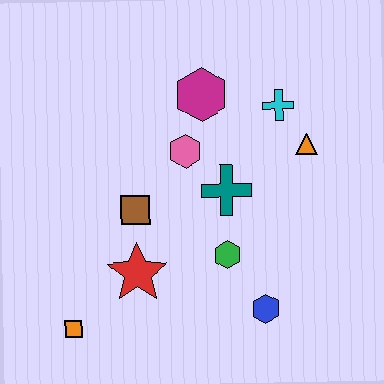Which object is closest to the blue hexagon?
The green hexagon is closest to the blue hexagon.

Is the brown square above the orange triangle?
No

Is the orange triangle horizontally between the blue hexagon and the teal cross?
No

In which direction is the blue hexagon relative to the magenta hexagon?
The blue hexagon is below the magenta hexagon.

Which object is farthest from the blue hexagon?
The magenta hexagon is farthest from the blue hexagon.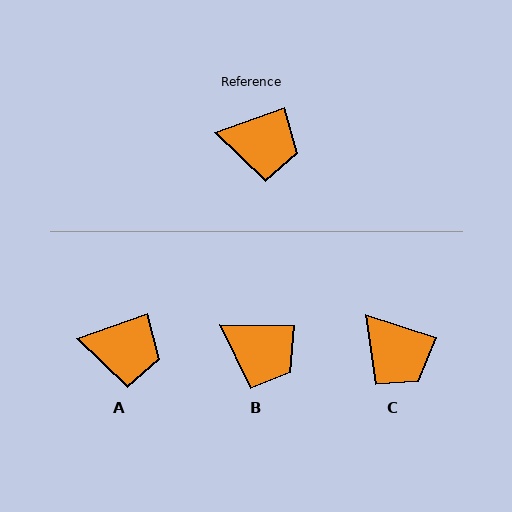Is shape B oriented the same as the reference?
No, it is off by about 20 degrees.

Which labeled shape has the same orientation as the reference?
A.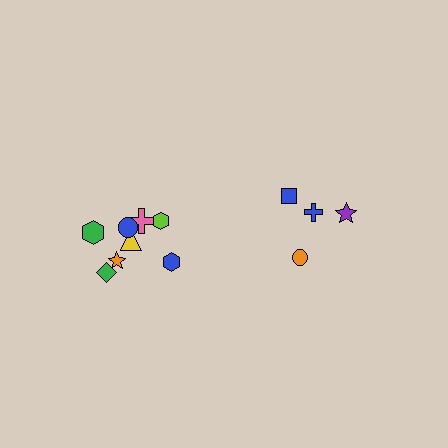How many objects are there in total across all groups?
There are 12 objects.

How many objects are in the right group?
There are 4 objects.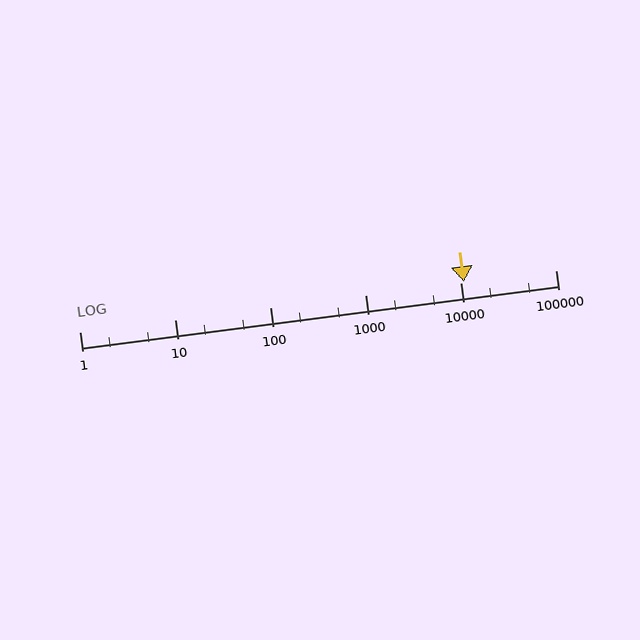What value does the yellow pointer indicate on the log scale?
The pointer indicates approximately 11000.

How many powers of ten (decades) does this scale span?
The scale spans 5 decades, from 1 to 100000.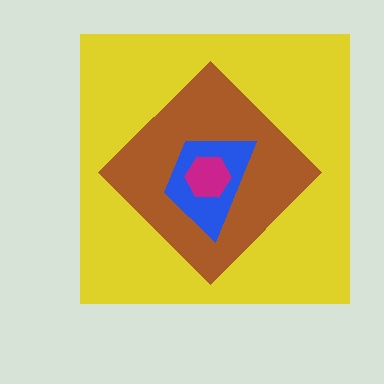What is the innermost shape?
The magenta hexagon.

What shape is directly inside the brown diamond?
The blue trapezoid.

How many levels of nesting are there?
4.